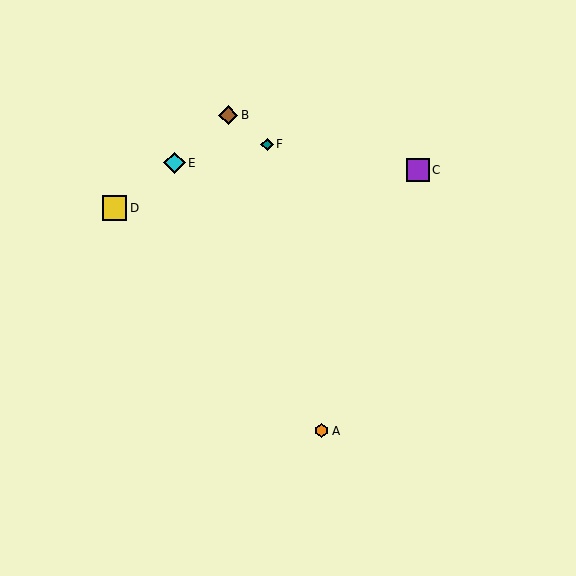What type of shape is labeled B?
Shape B is a brown diamond.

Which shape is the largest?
The yellow square (labeled D) is the largest.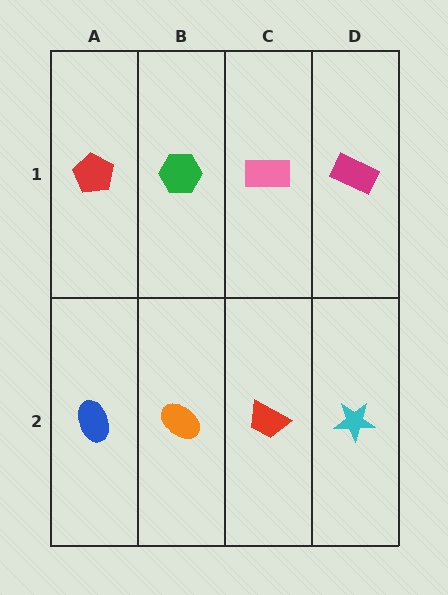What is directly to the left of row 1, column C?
A green hexagon.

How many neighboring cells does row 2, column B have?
3.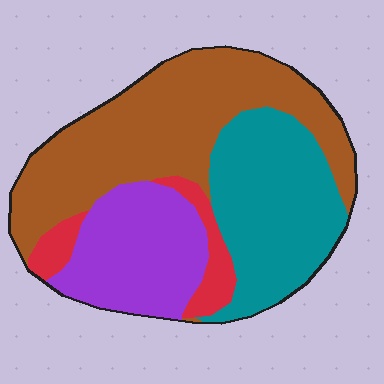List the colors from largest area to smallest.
From largest to smallest: brown, teal, purple, red.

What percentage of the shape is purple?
Purple takes up about one fifth (1/5) of the shape.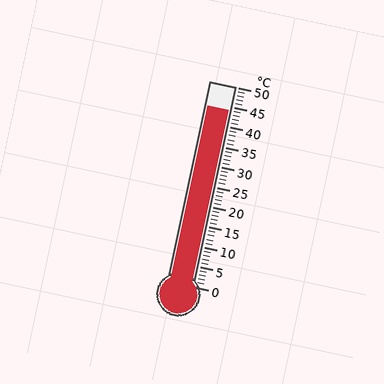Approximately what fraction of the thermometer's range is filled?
The thermometer is filled to approximately 90% of its range.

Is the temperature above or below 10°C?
The temperature is above 10°C.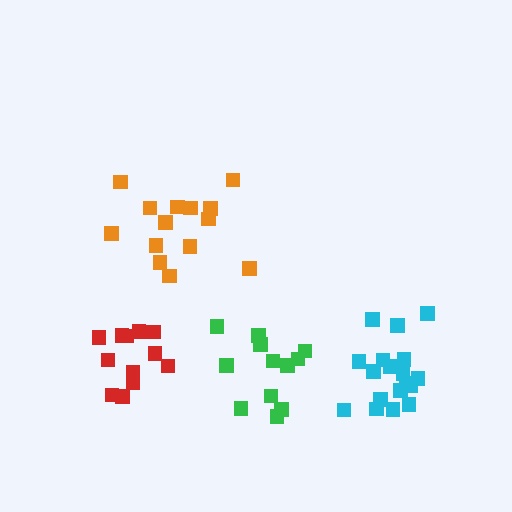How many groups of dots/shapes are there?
There are 4 groups.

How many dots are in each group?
Group 1: 14 dots, Group 2: 13 dots, Group 3: 13 dots, Group 4: 18 dots (58 total).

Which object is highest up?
The orange cluster is topmost.